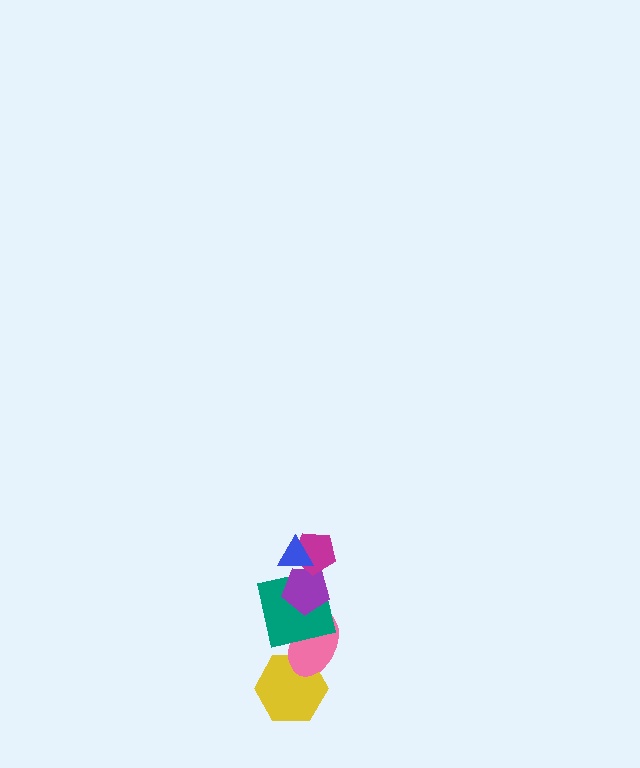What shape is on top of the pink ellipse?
The teal square is on top of the pink ellipse.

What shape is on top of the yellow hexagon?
The pink ellipse is on top of the yellow hexagon.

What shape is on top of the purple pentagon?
The magenta pentagon is on top of the purple pentagon.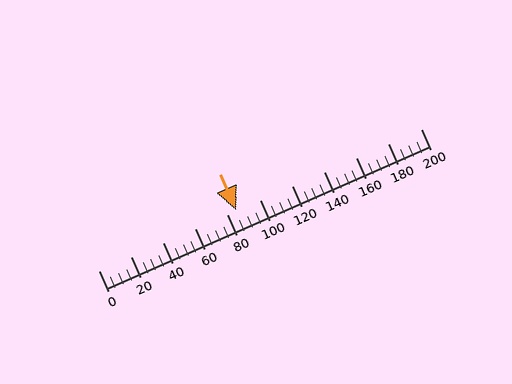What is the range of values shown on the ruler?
The ruler shows values from 0 to 200.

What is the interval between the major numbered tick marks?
The major tick marks are spaced 20 units apart.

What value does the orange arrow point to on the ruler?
The orange arrow points to approximately 86.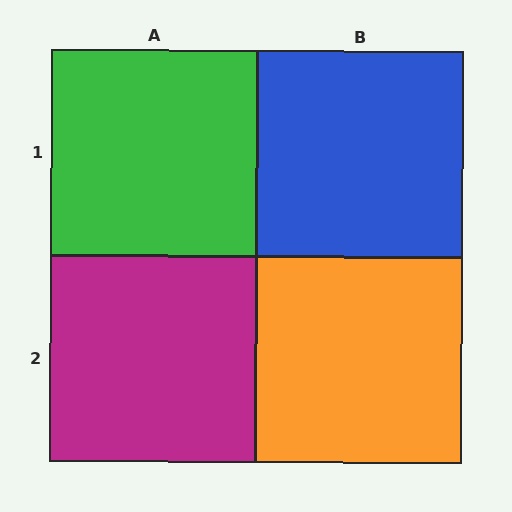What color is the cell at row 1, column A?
Green.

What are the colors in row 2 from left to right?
Magenta, orange.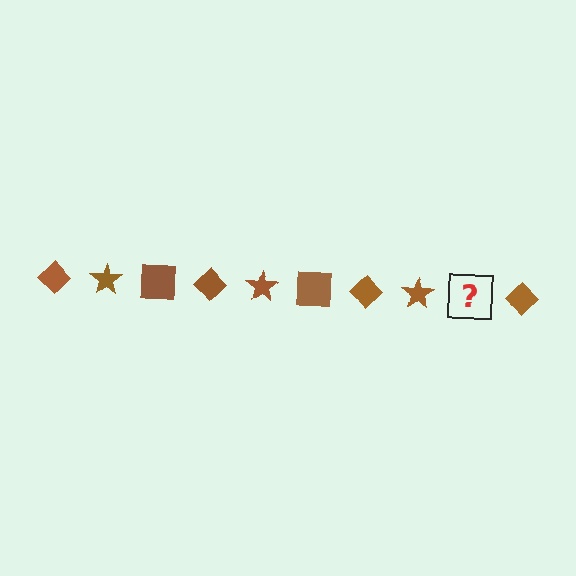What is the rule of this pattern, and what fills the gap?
The rule is that the pattern cycles through diamond, star, square shapes in brown. The gap should be filled with a brown square.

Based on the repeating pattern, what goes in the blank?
The blank should be a brown square.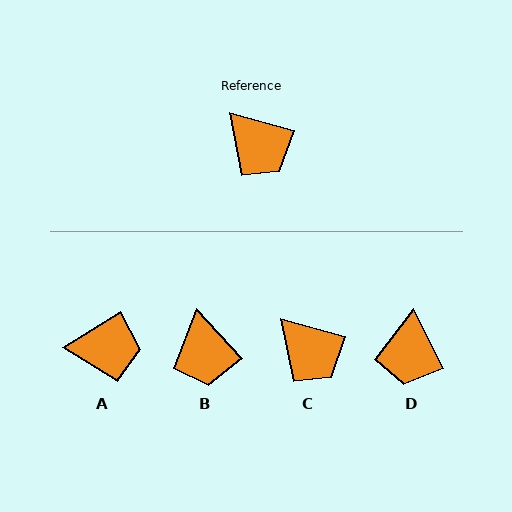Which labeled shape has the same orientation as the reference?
C.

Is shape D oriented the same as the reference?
No, it is off by about 48 degrees.